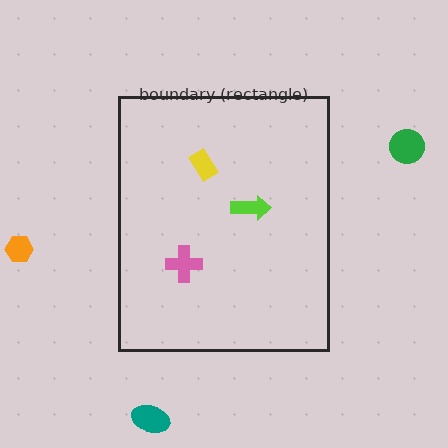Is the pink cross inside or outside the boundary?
Inside.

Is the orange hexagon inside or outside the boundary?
Outside.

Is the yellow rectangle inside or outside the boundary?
Inside.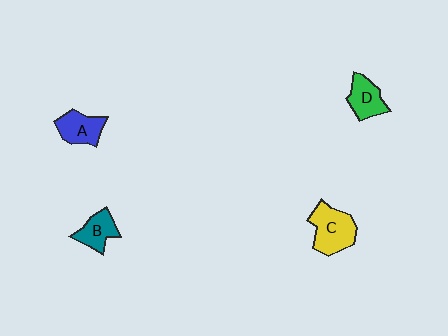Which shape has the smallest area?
Shape B (teal).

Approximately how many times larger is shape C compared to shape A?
Approximately 1.4 times.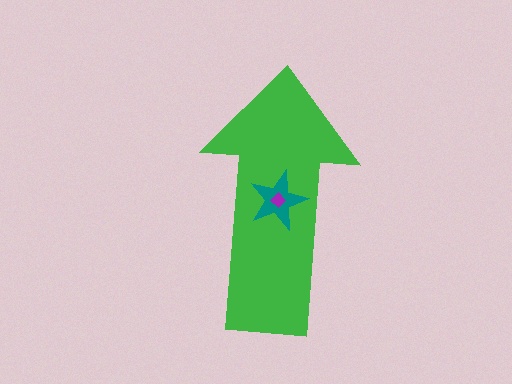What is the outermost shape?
The green arrow.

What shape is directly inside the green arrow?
The teal star.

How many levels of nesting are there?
3.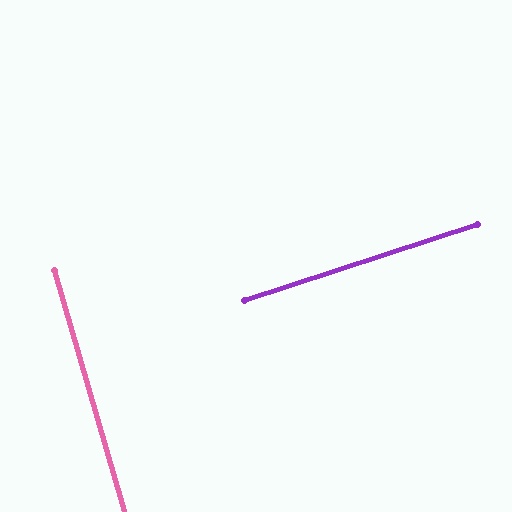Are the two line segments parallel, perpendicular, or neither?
Perpendicular — they meet at approximately 88°.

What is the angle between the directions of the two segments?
Approximately 88 degrees.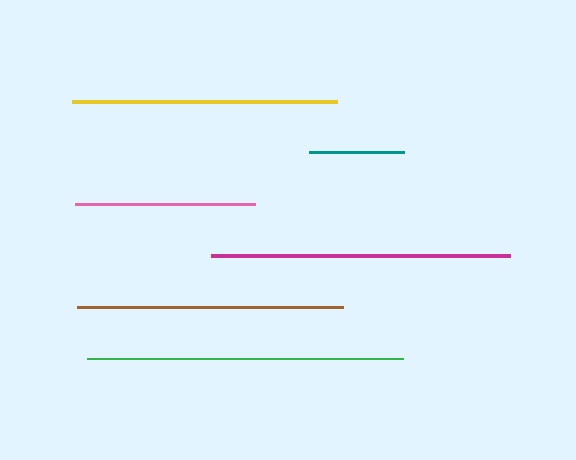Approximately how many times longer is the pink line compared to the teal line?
The pink line is approximately 1.9 times the length of the teal line.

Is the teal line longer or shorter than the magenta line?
The magenta line is longer than the teal line.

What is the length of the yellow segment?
The yellow segment is approximately 265 pixels long.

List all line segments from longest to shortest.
From longest to shortest: green, magenta, brown, yellow, pink, teal.